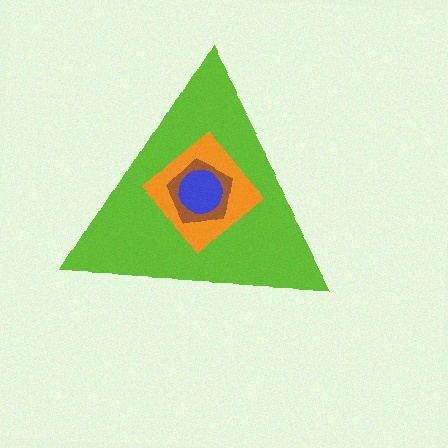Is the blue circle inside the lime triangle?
Yes.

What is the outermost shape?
The lime triangle.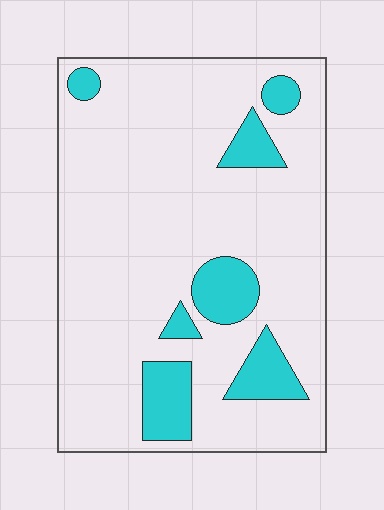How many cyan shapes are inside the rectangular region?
7.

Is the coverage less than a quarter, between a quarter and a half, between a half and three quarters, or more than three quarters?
Less than a quarter.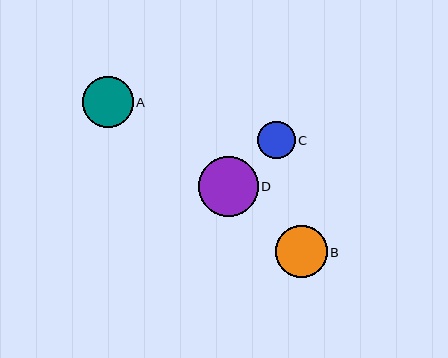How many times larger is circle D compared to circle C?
Circle D is approximately 1.6 times the size of circle C.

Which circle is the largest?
Circle D is the largest with a size of approximately 59 pixels.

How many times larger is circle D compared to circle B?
Circle D is approximately 1.1 times the size of circle B.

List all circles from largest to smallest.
From largest to smallest: D, B, A, C.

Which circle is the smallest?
Circle C is the smallest with a size of approximately 37 pixels.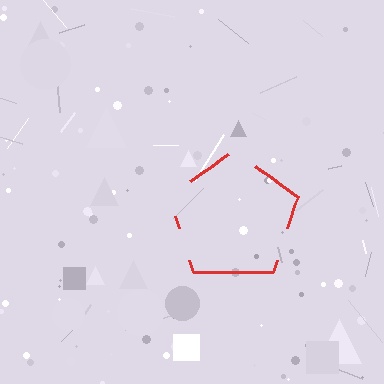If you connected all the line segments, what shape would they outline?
They would outline a pentagon.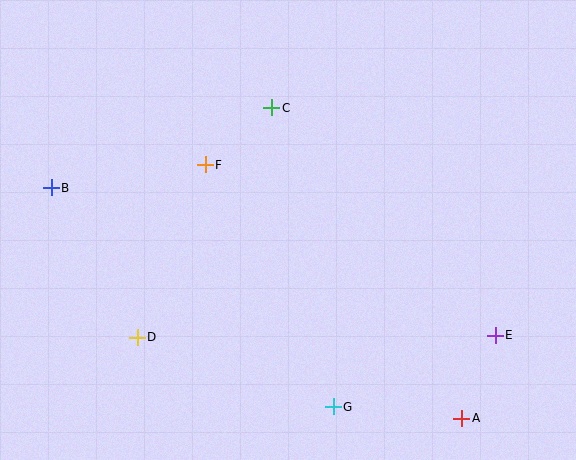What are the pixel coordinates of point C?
Point C is at (272, 108).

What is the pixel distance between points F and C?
The distance between F and C is 87 pixels.